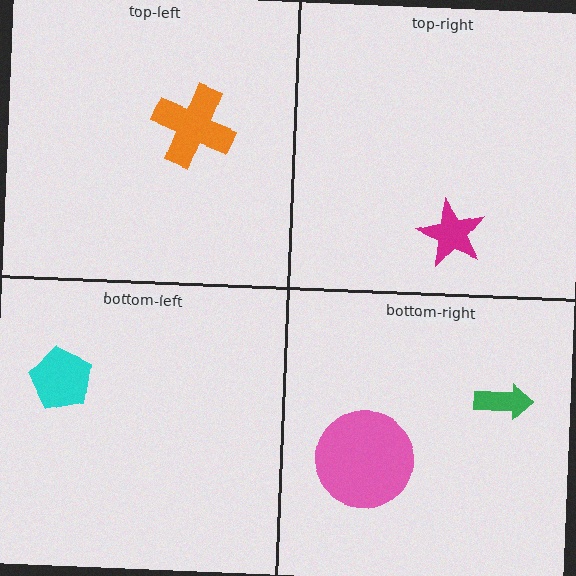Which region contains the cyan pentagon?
The bottom-left region.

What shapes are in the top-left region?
The orange cross.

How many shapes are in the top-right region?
1.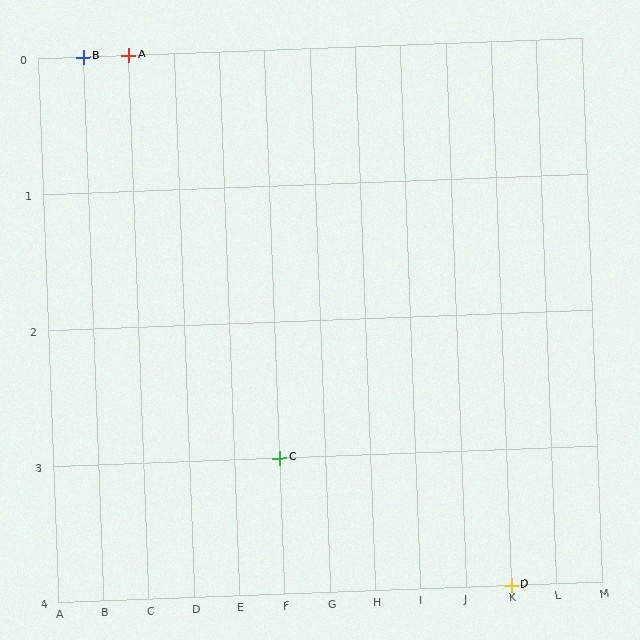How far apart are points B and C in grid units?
Points B and C are 4 columns and 3 rows apart (about 5.0 grid units diagonally).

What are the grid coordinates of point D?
Point D is at grid coordinates (K, 4).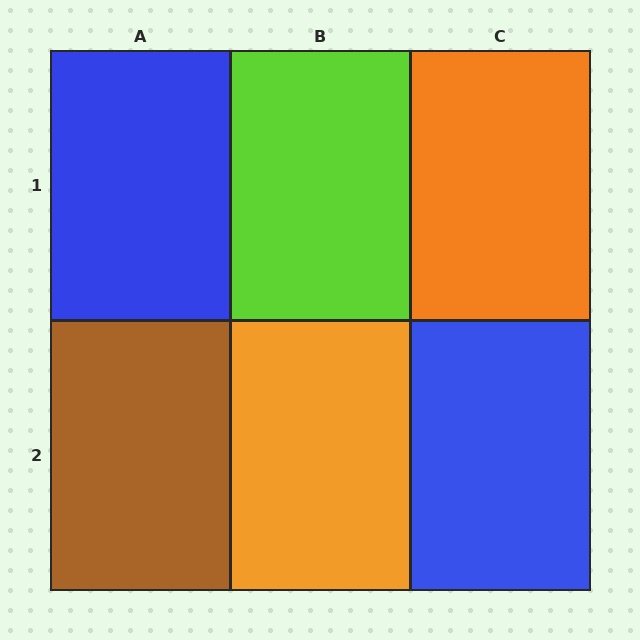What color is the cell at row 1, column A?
Blue.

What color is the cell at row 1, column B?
Lime.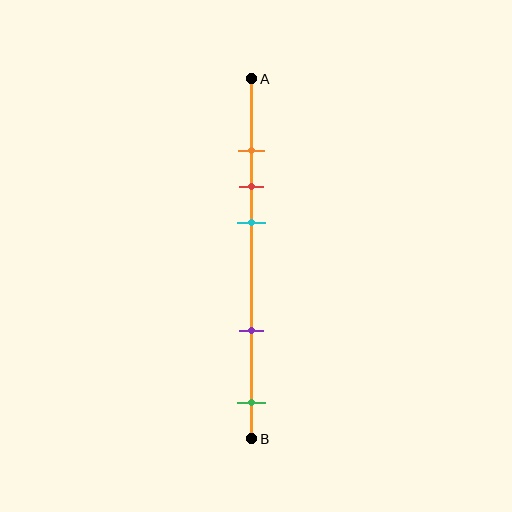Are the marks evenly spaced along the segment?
No, the marks are not evenly spaced.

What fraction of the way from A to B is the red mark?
The red mark is approximately 30% (0.3) of the way from A to B.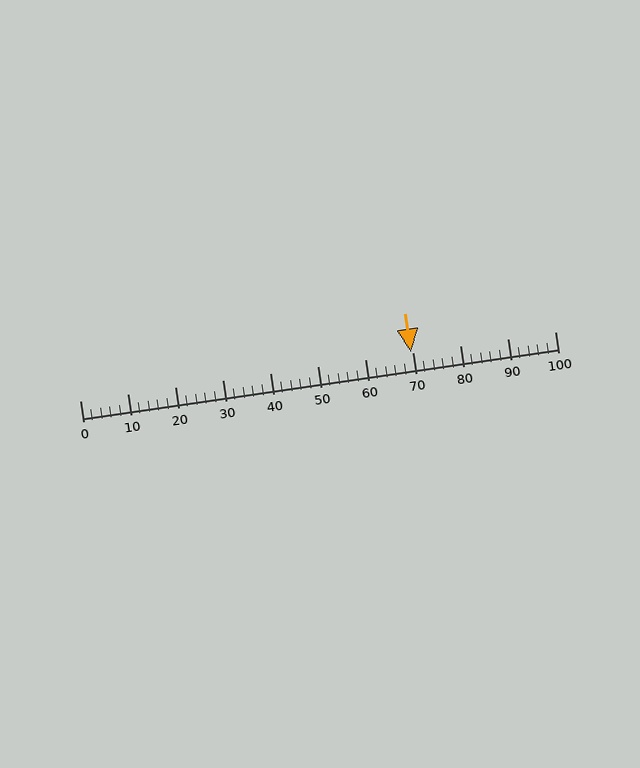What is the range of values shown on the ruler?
The ruler shows values from 0 to 100.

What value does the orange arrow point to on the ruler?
The orange arrow points to approximately 70.